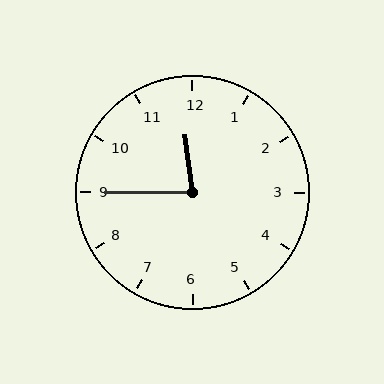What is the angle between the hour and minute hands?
Approximately 82 degrees.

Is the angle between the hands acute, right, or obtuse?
It is acute.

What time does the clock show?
11:45.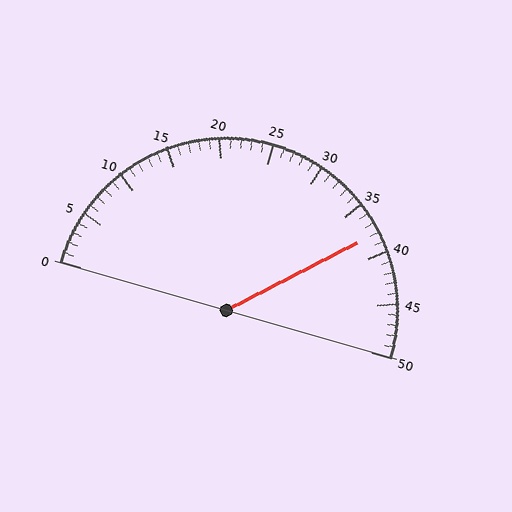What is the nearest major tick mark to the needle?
The nearest major tick mark is 40.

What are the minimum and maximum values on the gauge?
The gauge ranges from 0 to 50.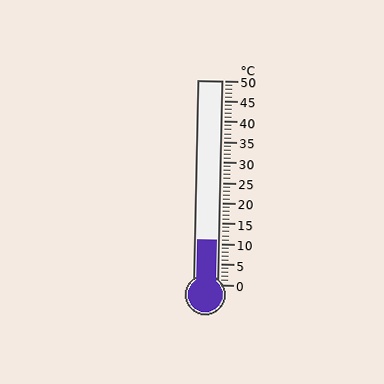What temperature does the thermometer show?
The thermometer shows approximately 11°C.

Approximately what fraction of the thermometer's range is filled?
The thermometer is filled to approximately 20% of its range.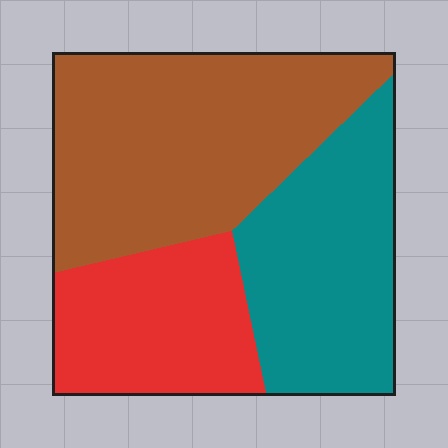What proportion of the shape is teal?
Teal covers 31% of the shape.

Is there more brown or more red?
Brown.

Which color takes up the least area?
Red, at roughly 25%.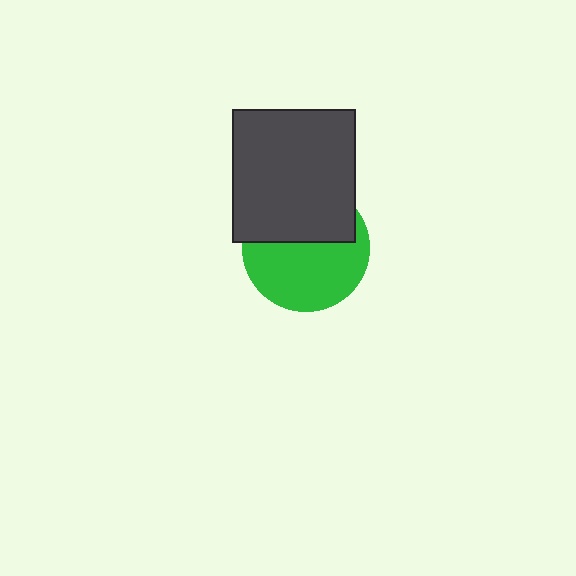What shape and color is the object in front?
The object in front is a dark gray rectangle.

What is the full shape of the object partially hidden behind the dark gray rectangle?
The partially hidden object is a green circle.